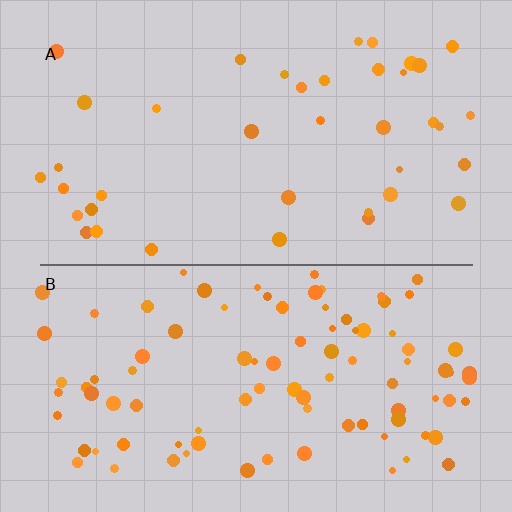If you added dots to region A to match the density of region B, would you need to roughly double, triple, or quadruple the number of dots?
Approximately double.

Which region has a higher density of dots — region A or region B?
B (the bottom).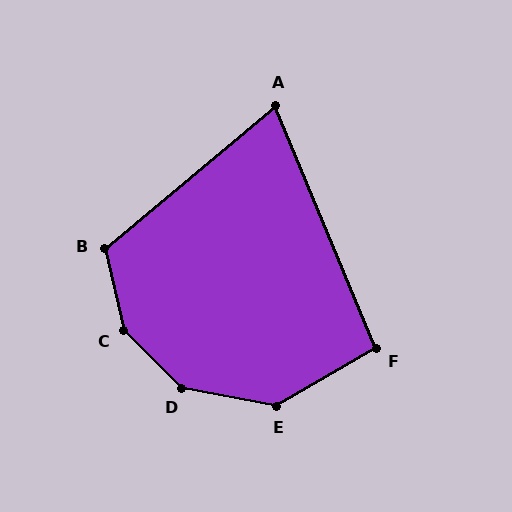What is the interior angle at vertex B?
Approximately 117 degrees (obtuse).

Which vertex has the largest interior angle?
C, at approximately 148 degrees.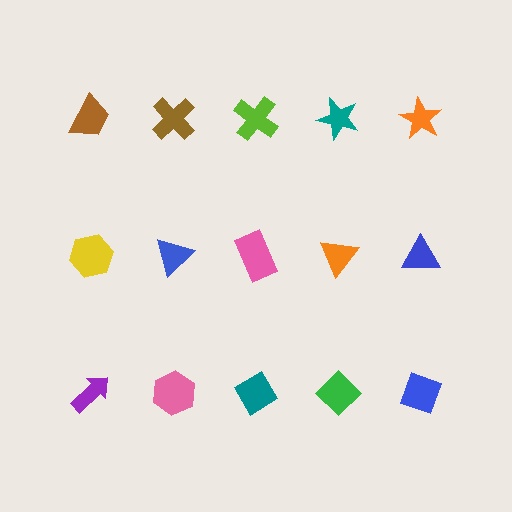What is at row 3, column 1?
A purple arrow.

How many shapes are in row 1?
5 shapes.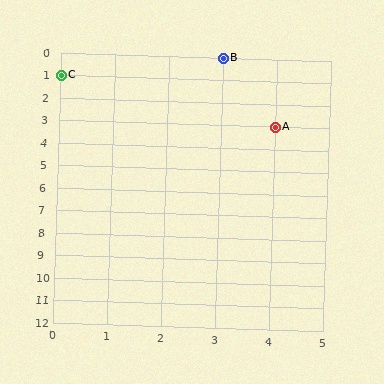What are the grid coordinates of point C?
Point C is at grid coordinates (0, 1).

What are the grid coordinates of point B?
Point B is at grid coordinates (3, 0).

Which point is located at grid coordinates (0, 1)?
Point C is at (0, 1).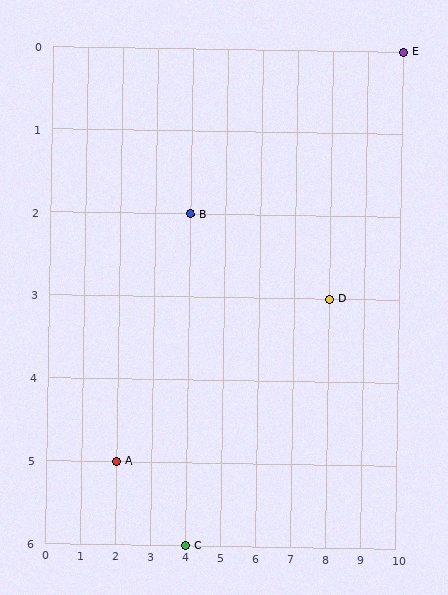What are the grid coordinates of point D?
Point D is at grid coordinates (8, 3).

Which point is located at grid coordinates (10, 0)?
Point E is at (10, 0).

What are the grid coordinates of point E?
Point E is at grid coordinates (10, 0).